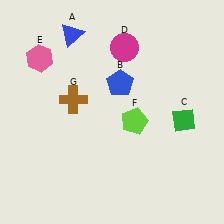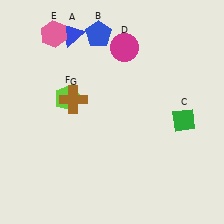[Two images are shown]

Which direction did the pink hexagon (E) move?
The pink hexagon (E) moved up.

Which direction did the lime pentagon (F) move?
The lime pentagon (F) moved left.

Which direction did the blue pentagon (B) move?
The blue pentagon (B) moved up.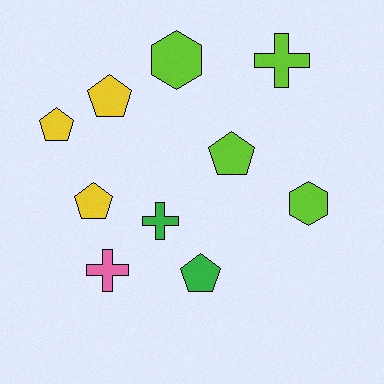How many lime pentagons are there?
There is 1 lime pentagon.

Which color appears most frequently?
Lime, with 4 objects.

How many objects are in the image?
There are 10 objects.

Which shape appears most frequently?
Pentagon, with 5 objects.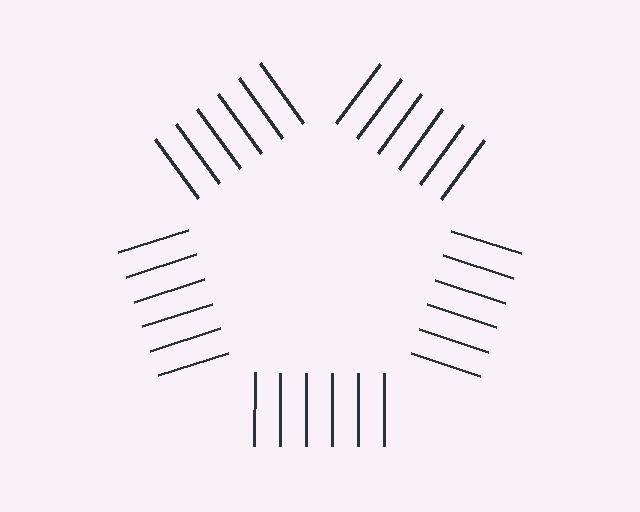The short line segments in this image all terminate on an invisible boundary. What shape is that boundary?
An illusory pentagon — the line segments terminate on its edges but no continuous stroke is drawn.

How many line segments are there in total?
30 — 6 along each of the 5 edges.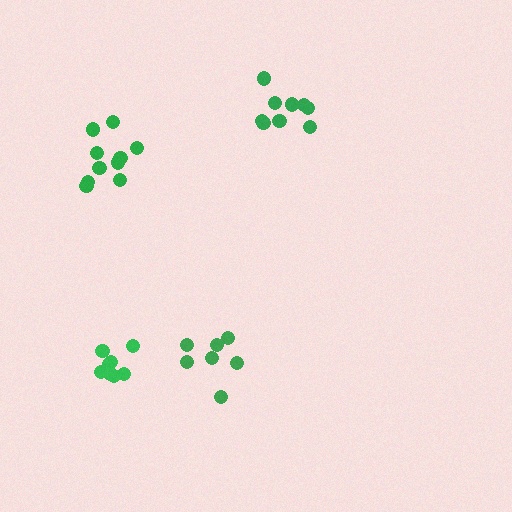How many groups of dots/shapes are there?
There are 4 groups.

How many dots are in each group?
Group 1: 9 dots, Group 2: 7 dots, Group 3: 10 dots, Group 4: 9 dots (35 total).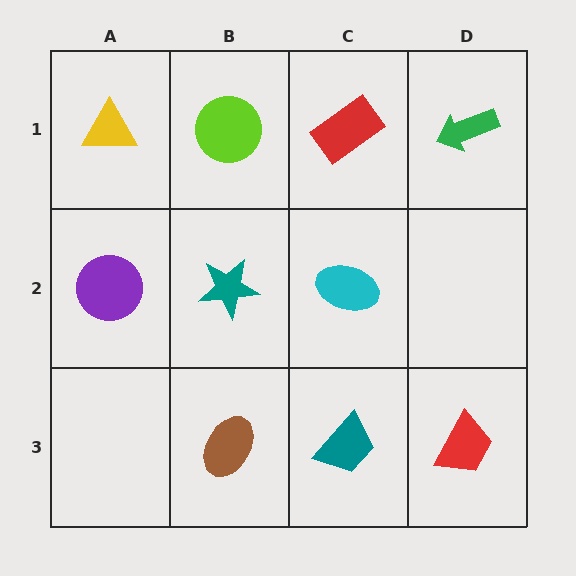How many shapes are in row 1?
4 shapes.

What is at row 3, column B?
A brown ellipse.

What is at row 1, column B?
A lime circle.